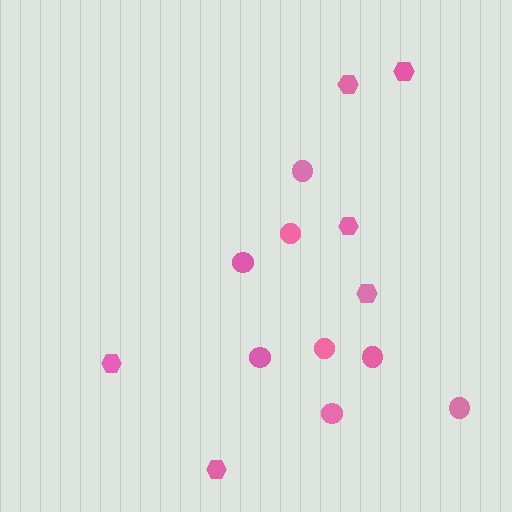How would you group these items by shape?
There are 2 groups: one group of circles (8) and one group of hexagons (6).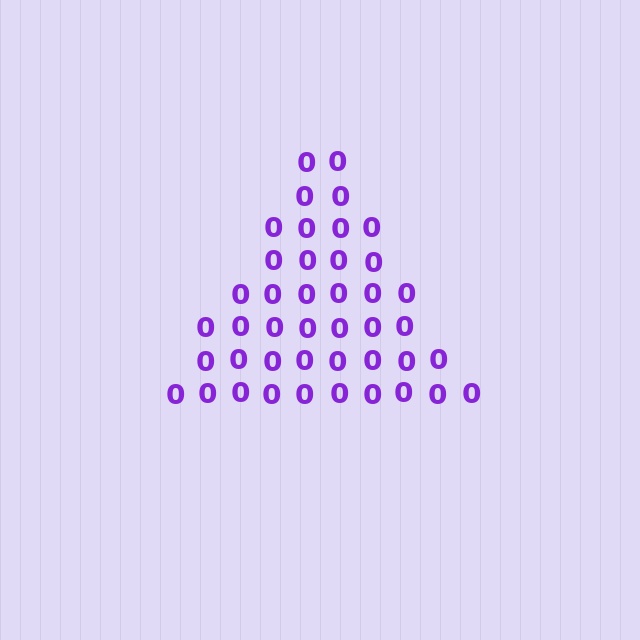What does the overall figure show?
The overall figure shows a triangle.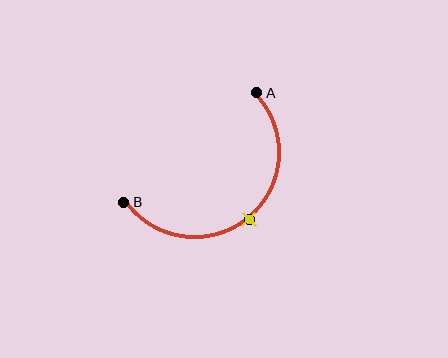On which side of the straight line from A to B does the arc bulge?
The arc bulges below and to the right of the straight line connecting A and B.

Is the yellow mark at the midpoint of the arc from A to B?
Yes. The yellow mark lies on the arc at equal arc-length from both A and B — it is the arc midpoint.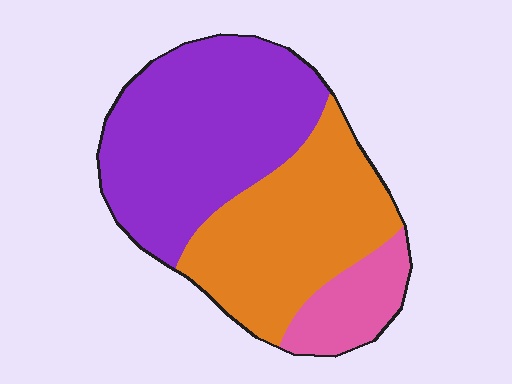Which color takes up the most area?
Purple, at roughly 50%.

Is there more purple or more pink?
Purple.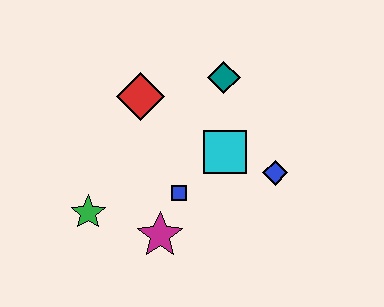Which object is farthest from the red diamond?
The blue diamond is farthest from the red diamond.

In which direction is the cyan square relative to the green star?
The cyan square is to the right of the green star.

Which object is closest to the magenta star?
The blue square is closest to the magenta star.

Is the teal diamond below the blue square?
No